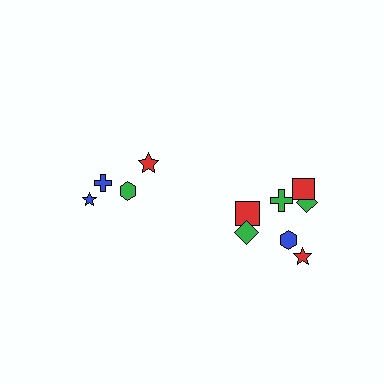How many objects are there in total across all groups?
There are 11 objects.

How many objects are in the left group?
There are 4 objects.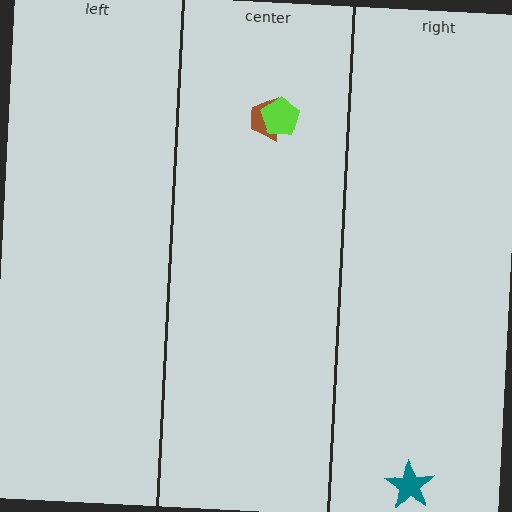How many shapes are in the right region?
1.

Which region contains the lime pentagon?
The center region.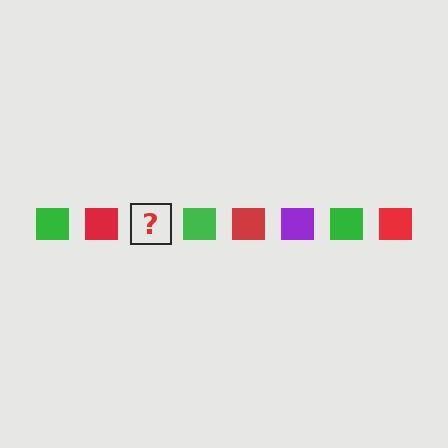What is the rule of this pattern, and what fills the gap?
The rule is that the pattern cycles through green, red, purple squares. The gap should be filled with a purple square.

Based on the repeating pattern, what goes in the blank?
The blank should be a purple square.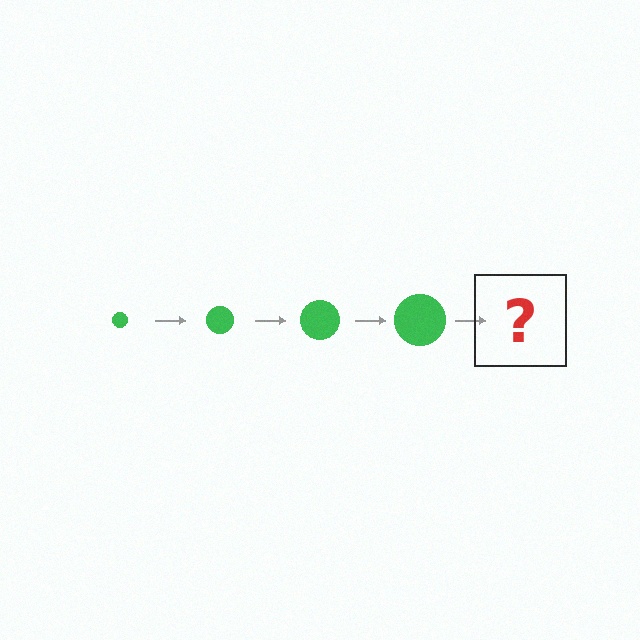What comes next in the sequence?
The next element should be a green circle, larger than the previous one.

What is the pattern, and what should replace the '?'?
The pattern is that the circle gets progressively larger each step. The '?' should be a green circle, larger than the previous one.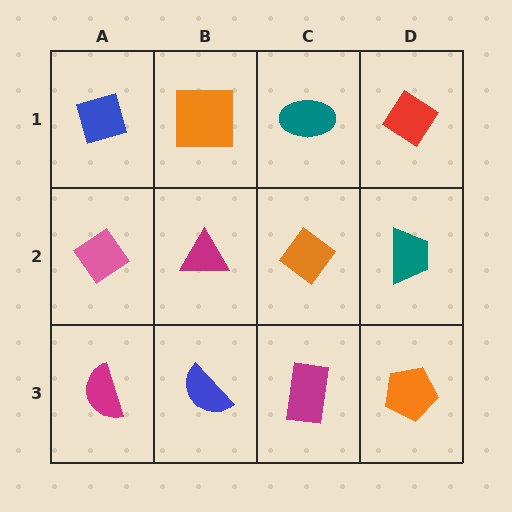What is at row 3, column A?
A magenta semicircle.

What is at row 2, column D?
A teal trapezoid.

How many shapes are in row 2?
4 shapes.